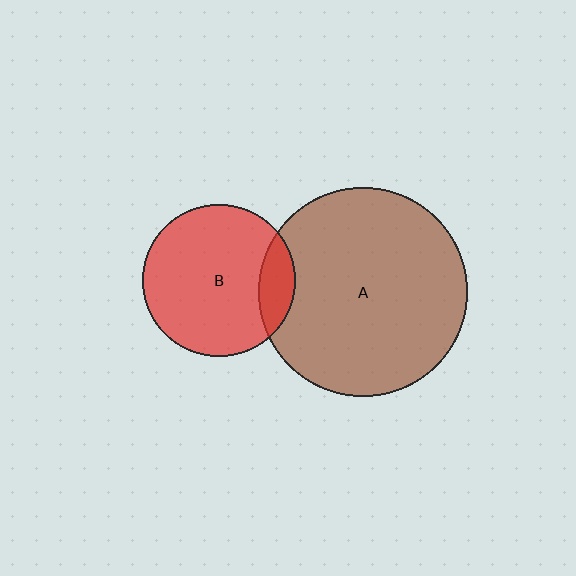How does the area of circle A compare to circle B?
Approximately 1.9 times.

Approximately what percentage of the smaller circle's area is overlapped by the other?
Approximately 15%.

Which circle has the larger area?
Circle A (brown).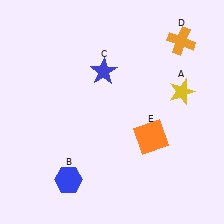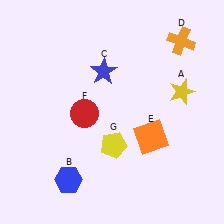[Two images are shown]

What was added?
A red circle (F), a yellow pentagon (G) were added in Image 2.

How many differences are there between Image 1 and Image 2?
There are 2 differences between the two images.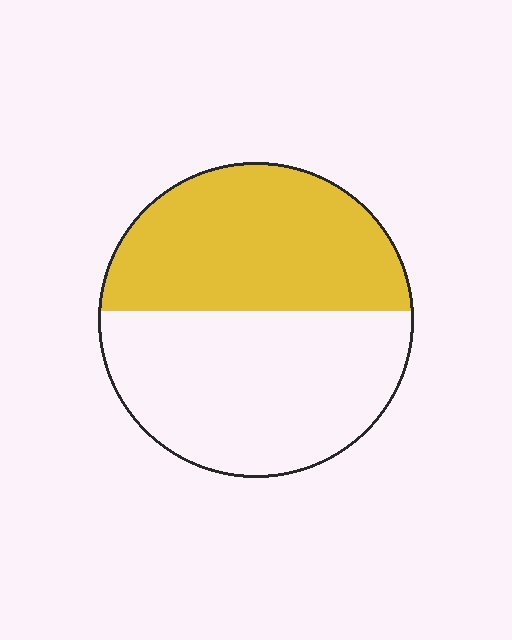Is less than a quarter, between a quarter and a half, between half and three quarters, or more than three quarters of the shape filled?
Between a quarter and a half.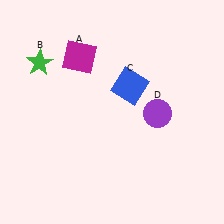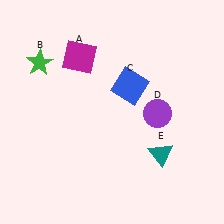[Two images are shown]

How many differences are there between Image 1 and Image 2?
There is 1 difference between the two images.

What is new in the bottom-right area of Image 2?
A teal triangle (E) was added in the bottom-right area of Image 2.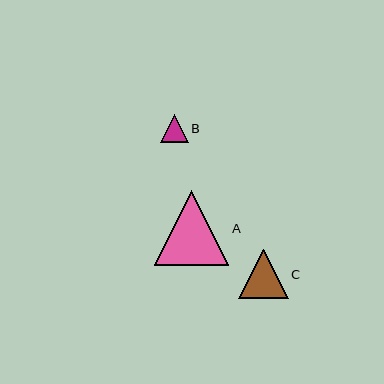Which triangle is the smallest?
Triangle B is the smallest with a size of approximately 28 pixels.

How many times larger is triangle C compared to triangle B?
Triangle C is approximately 1.8 times the size of triangle B.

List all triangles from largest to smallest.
From largest to smallest: A, C, B.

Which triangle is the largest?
Triangle A is the largest with a size of approximately 75 pixels.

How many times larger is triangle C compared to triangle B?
Triangle C is approximately 1.8 times the size of triangle B.